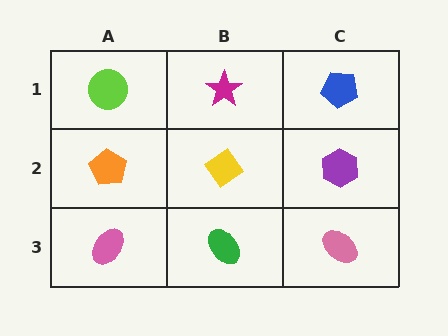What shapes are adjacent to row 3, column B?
A yellow diamond (row 2, column B), a pink ellipse (row 3, column A), a pink ellipse (row 3, column C).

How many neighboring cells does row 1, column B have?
3.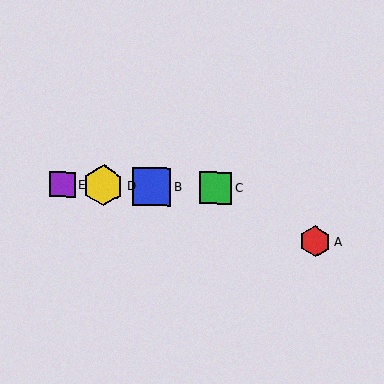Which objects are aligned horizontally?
Objects B, C, D, E are aligned horizontally.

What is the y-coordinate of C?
Object C is at y≈188.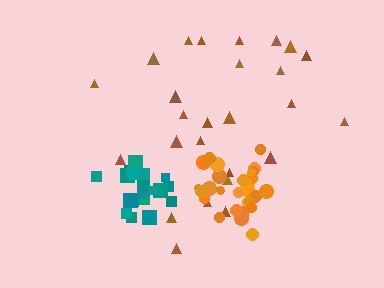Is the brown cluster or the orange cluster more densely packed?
Orange.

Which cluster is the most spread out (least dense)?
Brown.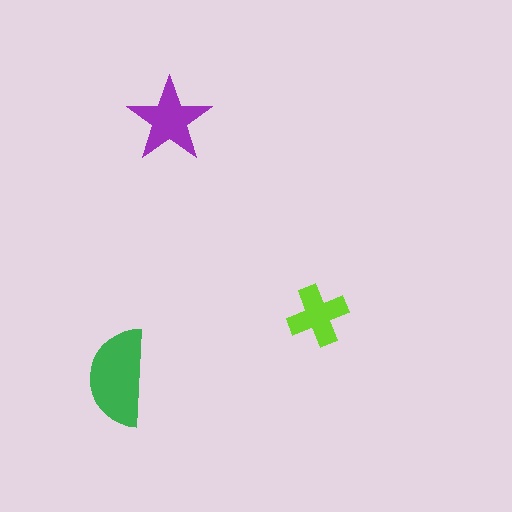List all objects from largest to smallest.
The green semicircle, the purple star, the lime cross.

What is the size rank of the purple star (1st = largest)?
2nd.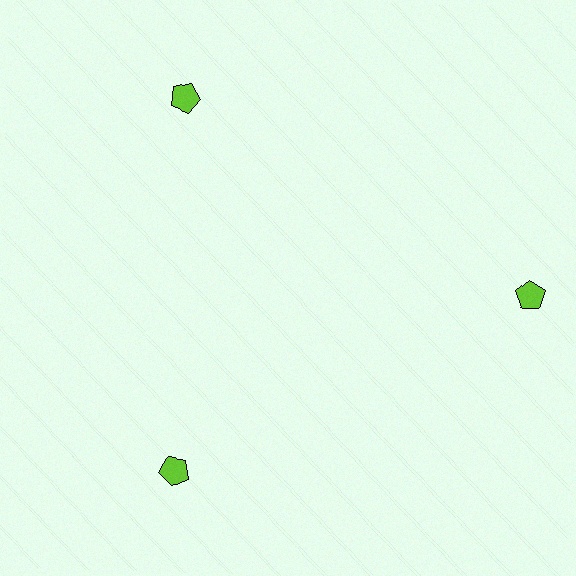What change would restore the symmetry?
The symmetry would be restored by moving it inward, back onto the ring so that all 3 pentagons sit at equal angles and equal distance from the center.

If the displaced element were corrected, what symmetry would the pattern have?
It would have 3-fold rotational symmetry — the pattern would map onto itself every 120 degrees.